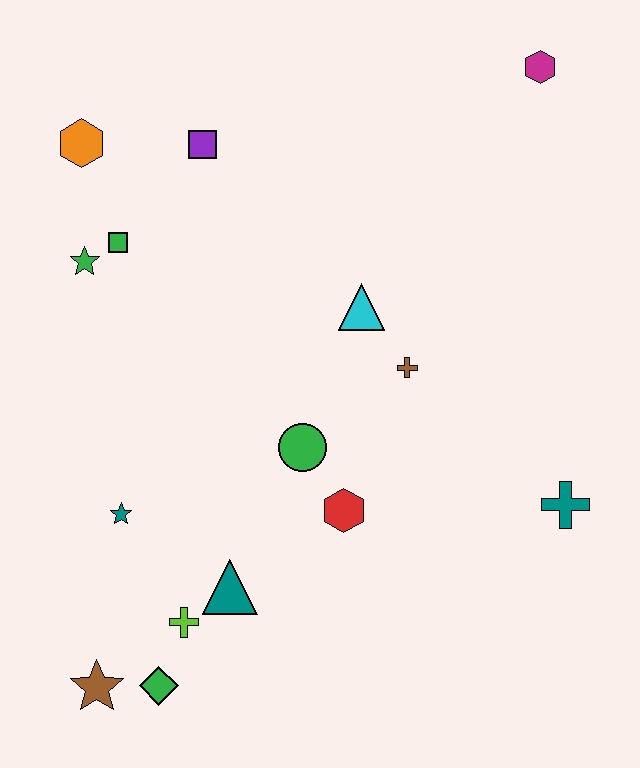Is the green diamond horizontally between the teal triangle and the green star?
Yes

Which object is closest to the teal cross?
The brown cross is closest to the teal cross.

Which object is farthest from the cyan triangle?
The brown star is farthest from the cyan triangle.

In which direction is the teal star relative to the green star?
The teal star is below the green star.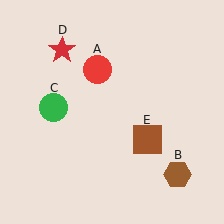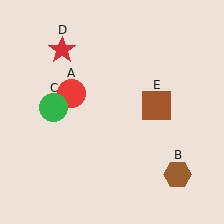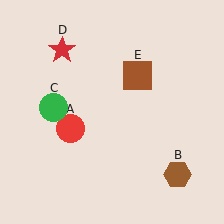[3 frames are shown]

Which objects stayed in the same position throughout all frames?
Brown hexagon (object B) and green circle (object C) and red star (object D) remained stationary.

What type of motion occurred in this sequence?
The red circle (object A), brown square (object E) rotated counterclockwise around the center of the scene.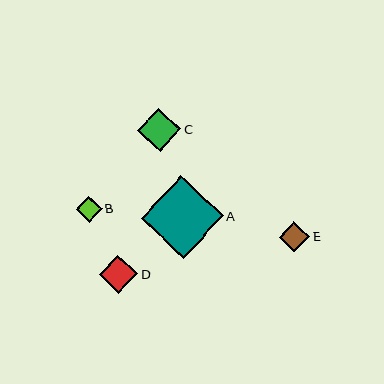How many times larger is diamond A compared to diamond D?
Diamond A is approximately 2.1 times the size of diamond D.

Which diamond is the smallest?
Diamond B is the smallest with a size of approximately 26 pixels.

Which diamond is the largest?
Diamond A is the largest with a size of approximately 82 pixels.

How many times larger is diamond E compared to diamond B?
Diamond E is approximately 1.2 times the size of diamond B.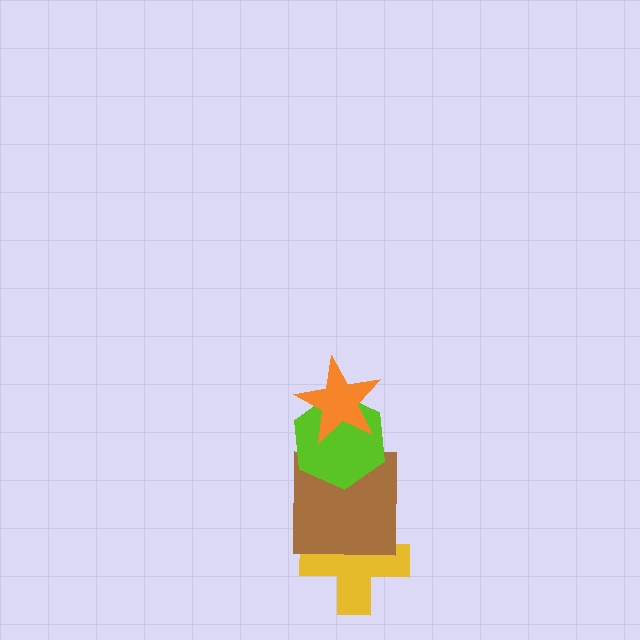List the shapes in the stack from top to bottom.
From top to bottom: the orange star, the lime hexagon, the brown square, the yellow cross.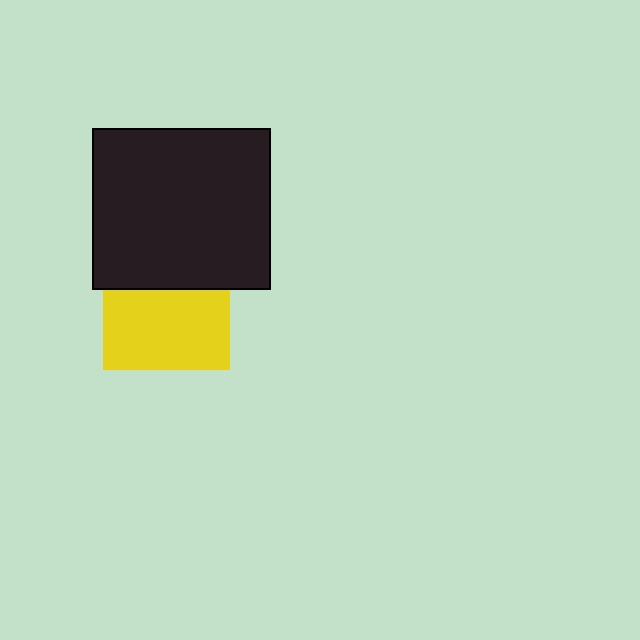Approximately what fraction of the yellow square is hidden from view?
Roughly 38% of the yellow square is hidden behind the black rectangle.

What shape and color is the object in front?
The object in front is a black rectangle.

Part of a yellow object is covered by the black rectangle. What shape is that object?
It is a square.